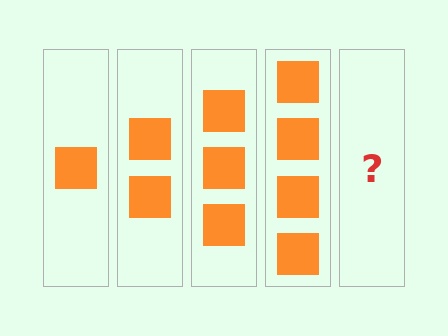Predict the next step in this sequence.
The next step is 5 squares.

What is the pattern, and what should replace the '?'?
The pattern is that each step adds one more square. The '?' should be 5 squares.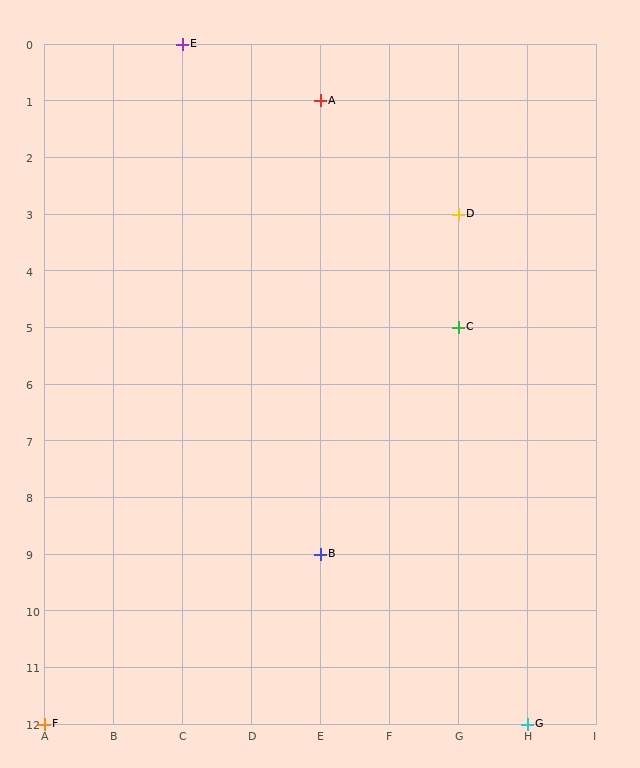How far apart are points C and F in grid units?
Points C and F are 6 columns and 7 rows apart (about 9.2 grid units diagonally).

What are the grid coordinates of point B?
Point B is at grid coordinates (E, 9).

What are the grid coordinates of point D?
Point D is at grid coordinates (G, 3).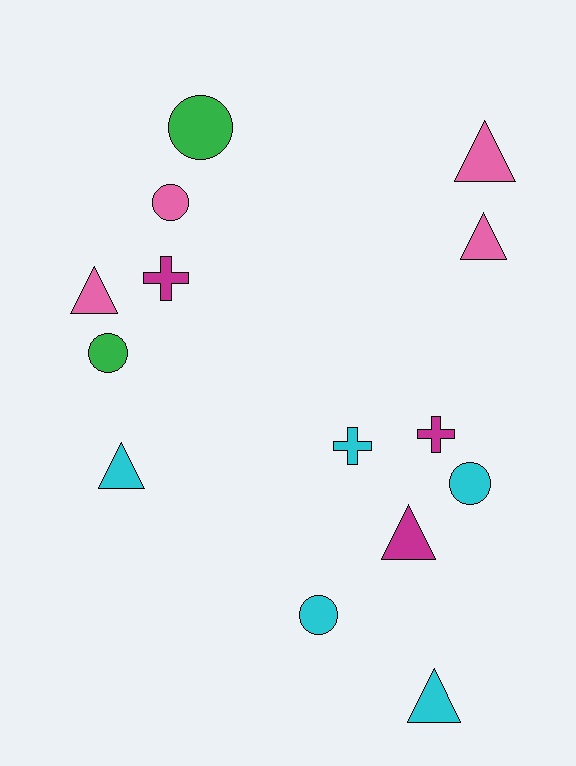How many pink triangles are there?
There are 3 pink triangles.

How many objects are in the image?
There are 14 objects.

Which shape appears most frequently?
Triangle, with 6 objects.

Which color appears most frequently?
Cyan, with 5 objects.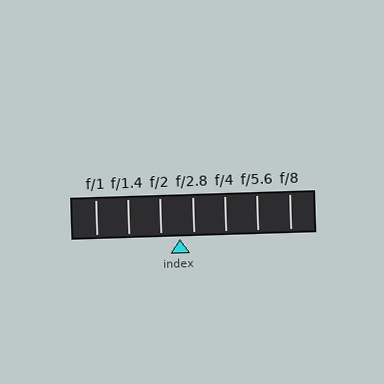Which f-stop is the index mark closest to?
The index mark is closest to f/2.8.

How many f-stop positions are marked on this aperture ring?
There are 7 f-stop positions marked.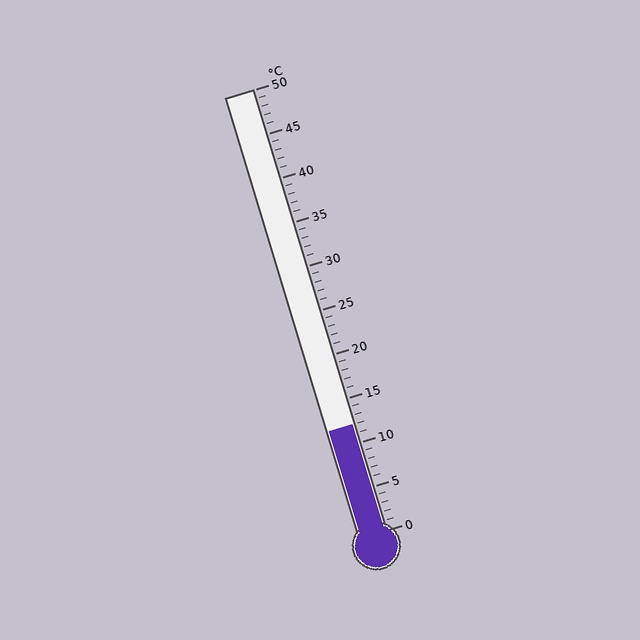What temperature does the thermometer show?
The thermometer shows approximately 12°C.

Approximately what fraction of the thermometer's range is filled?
The thermometer is filled to approximately 25% of its range.